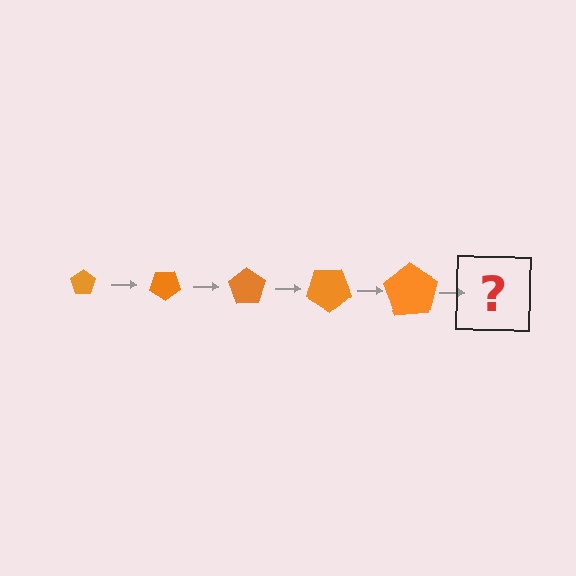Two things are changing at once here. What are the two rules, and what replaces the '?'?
The two rules are that the pentagon grows larger each step and it rotates 35 degrees each step. The '?' should be a pentagon, larger than the previous one and rotated 175 degrees from the start.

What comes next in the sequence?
The next element should be a pentagon, larger than the previous one and rotated 175 degrees from the start.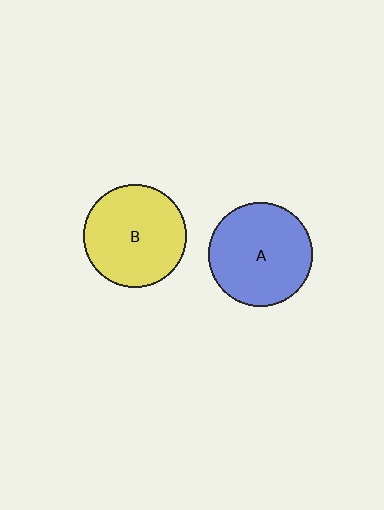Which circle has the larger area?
Circle A (blue).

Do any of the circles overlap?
No, none of the circles overlap.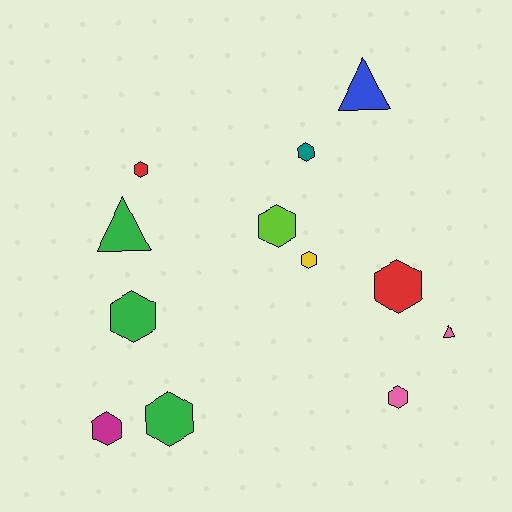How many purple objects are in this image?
There are no purple objects.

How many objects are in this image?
There are 12 objects.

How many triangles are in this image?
There are 3 triangles.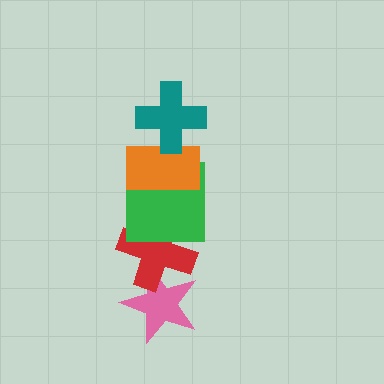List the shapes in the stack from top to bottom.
From top to bottom: the teal cross, the orange rectangle, the green square, the red cross, the pink star.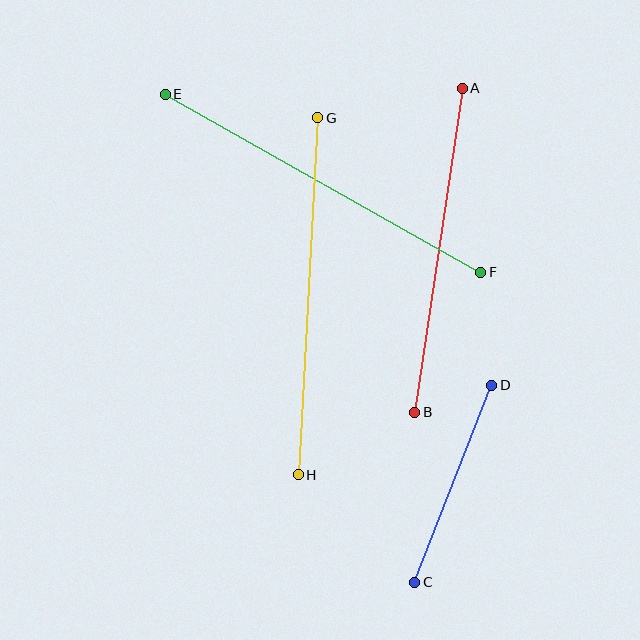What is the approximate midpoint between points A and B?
The midpoint is at approximately (439, 250) pixels.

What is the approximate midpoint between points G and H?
The midpoint is at approximately (308, 296) pixels.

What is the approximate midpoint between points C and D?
The midpoint is at approximately (453, 484) pixels.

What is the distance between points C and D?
The distance is approximately 211 pixels.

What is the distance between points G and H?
The distance is approximately 357 pixels.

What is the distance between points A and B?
The distance is approximately 327 pixels.